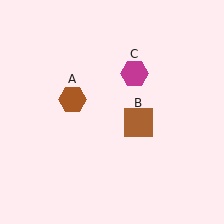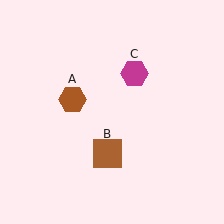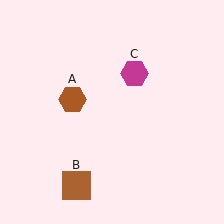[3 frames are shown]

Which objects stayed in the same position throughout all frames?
Brown hexagon (object A) and magenta hexagon (object C) remained stationary.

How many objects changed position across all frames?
1 object changed position: brown square (object B).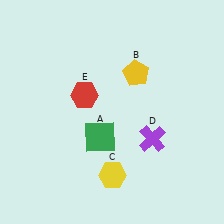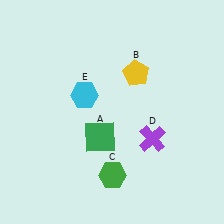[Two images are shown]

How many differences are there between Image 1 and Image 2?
There are 2 differences between the two images.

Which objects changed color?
C changed from yellow to green. E changed from red to cyan.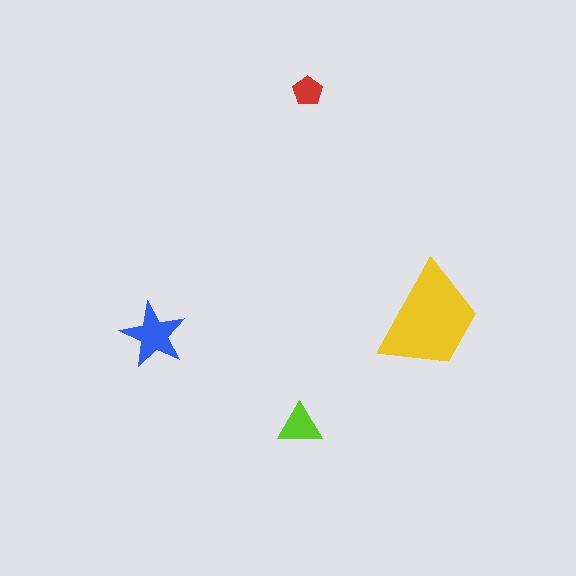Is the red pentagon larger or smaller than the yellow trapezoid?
Smaller.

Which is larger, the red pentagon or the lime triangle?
The lime triangle.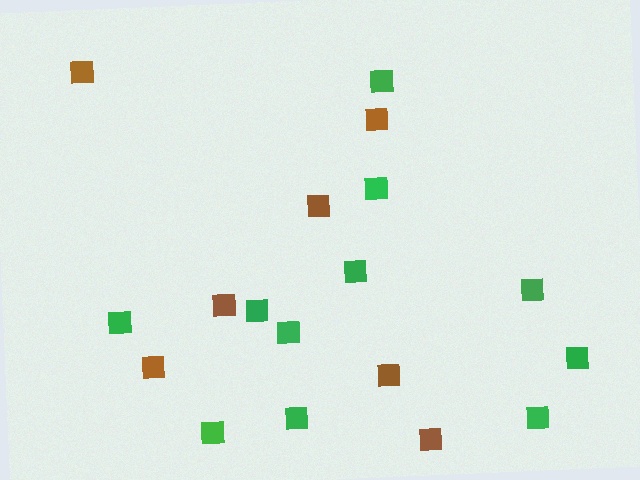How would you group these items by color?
There are 2 groups: one group of brown squares (7) and one group of green squares (11).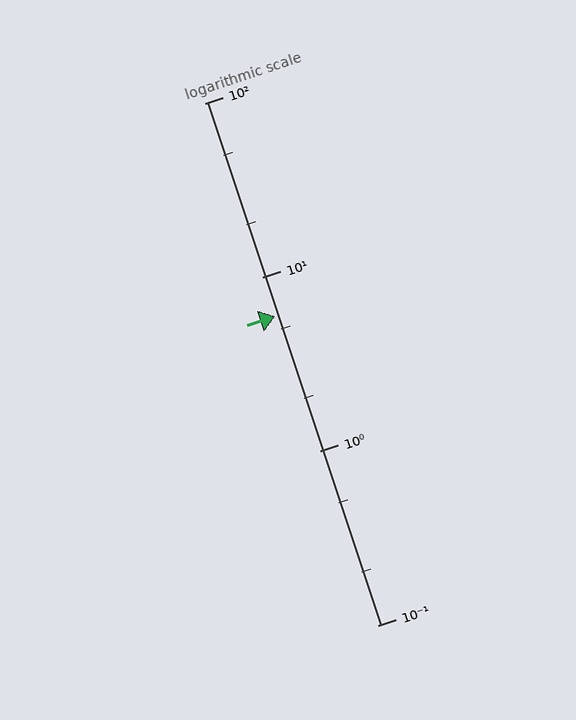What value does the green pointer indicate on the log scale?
The pointer indicates approximately 6.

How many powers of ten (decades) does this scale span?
The scale spans 3 decades, from 0.1 to 100.